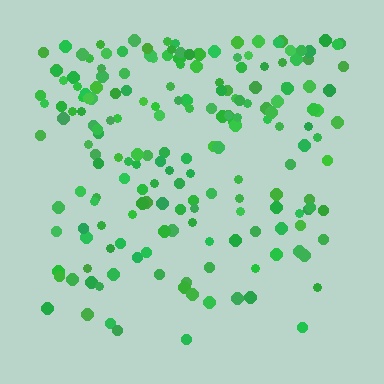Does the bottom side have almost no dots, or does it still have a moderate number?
Still a moderate number, just noticeably fewer than the top.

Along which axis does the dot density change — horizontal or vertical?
Vertical.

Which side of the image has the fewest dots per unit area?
The bottom.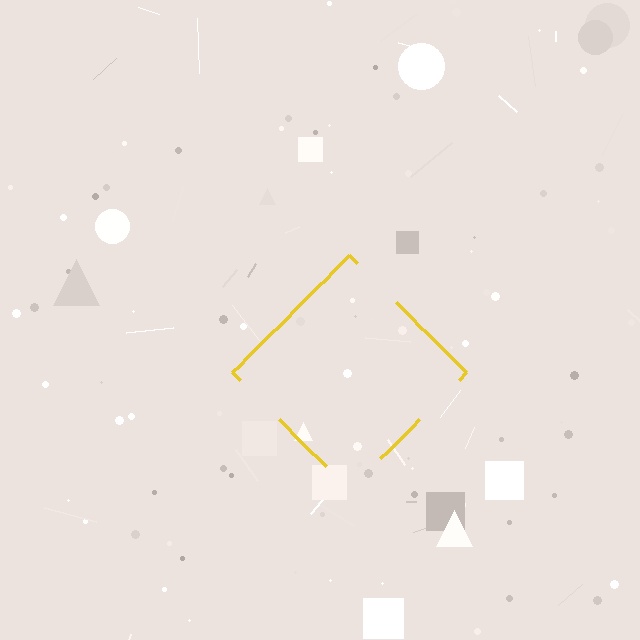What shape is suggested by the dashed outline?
The dashed outline suggests a diamond.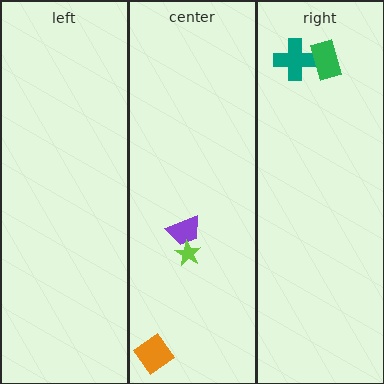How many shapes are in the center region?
3.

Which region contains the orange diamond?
The center region.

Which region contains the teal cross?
The right region.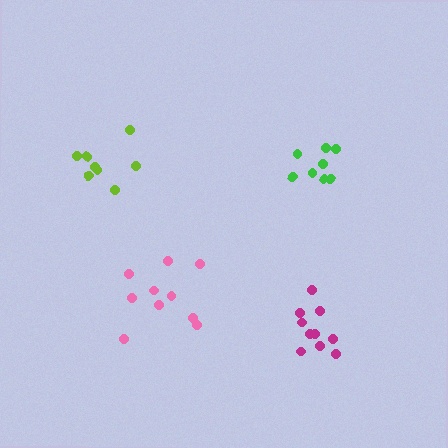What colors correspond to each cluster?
The clusters are colored: green, pink, magenta, lime.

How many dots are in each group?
Group 1: 8 dots, Group 2: 10 dots, Group 3: 10 dots, Group 4: 8 dots (36 total).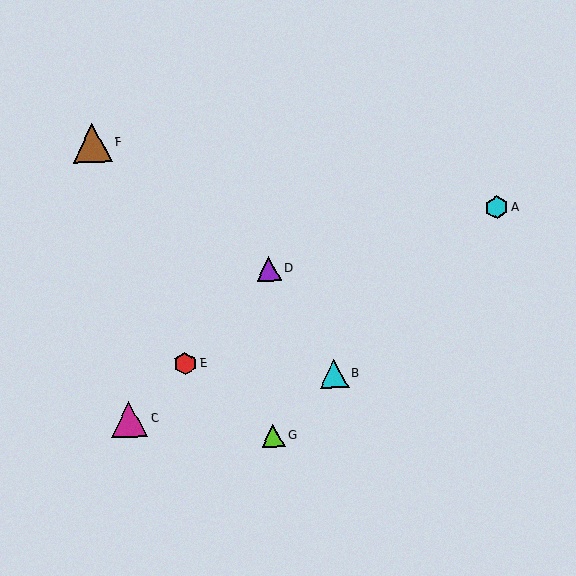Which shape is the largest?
The brown triangle (labeled F) is the largest.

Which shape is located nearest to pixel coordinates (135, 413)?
The magenta triangle (labeled C) at (129, 419) is nearest to that location.